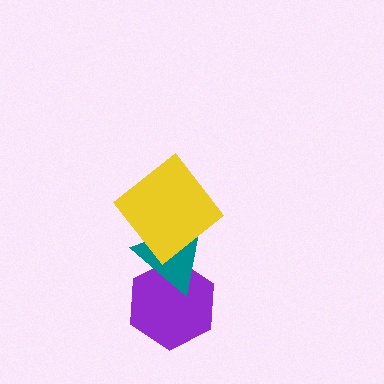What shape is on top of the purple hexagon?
The teal triangle is on top of the purple hexagon.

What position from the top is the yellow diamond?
The yellow diamond is 1st from the top.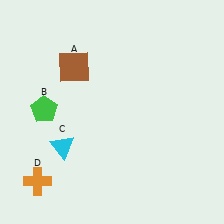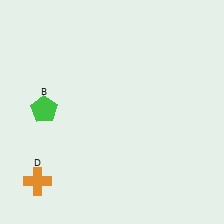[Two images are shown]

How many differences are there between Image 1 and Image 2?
There are 2 differences between the two images.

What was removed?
The brown square (A), the cyan triangle (C) were removed in Image 2.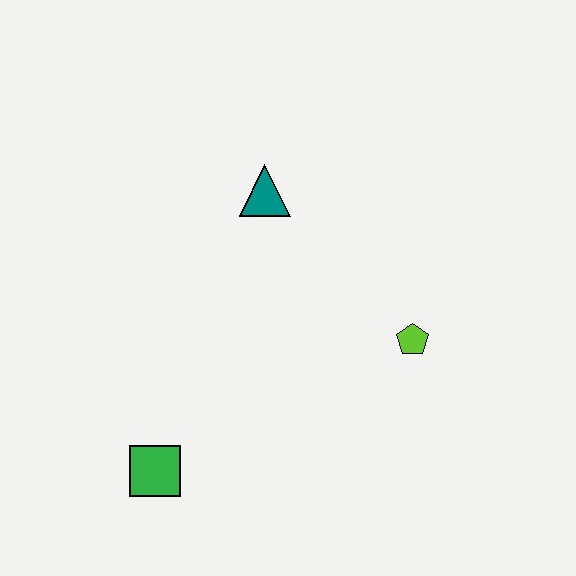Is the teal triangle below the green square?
No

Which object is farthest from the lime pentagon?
The green square is farthest from the lime pentagon.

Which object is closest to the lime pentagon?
The teal triangle is closest to the lime pentagon.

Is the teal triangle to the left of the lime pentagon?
Yes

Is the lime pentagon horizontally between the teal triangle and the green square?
No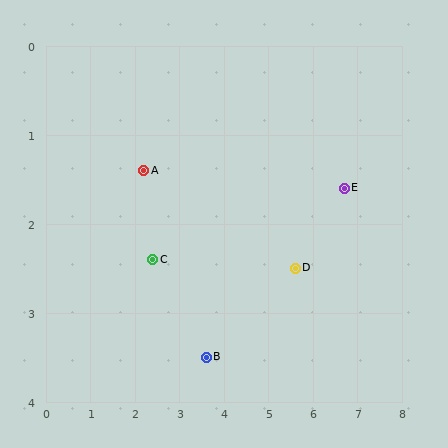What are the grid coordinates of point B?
Point B is at approximately (3.6, 3.5).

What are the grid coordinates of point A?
Point A is at approximately (2.2, 1.4).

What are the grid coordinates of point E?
Point E is at approximately (6.7, 1.6).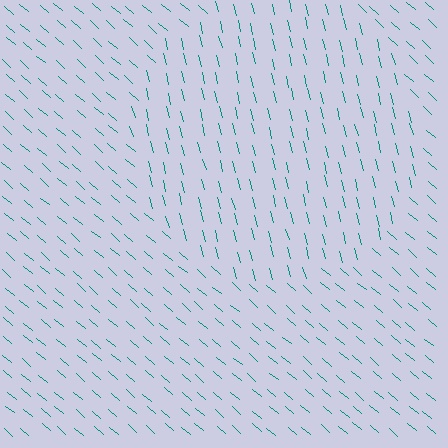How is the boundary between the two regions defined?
The boundary is defined purely by a change in line orientation (approximately 35 degrees difference). All lines are the same color and thickness.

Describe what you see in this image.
The image is filled with small teal line segments. A circle region in the image has lines oriented differently from the surrounding lines, creating a visible texture boundary.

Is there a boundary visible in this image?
Yes, there is a texture boundary formed by a change in line orientation.